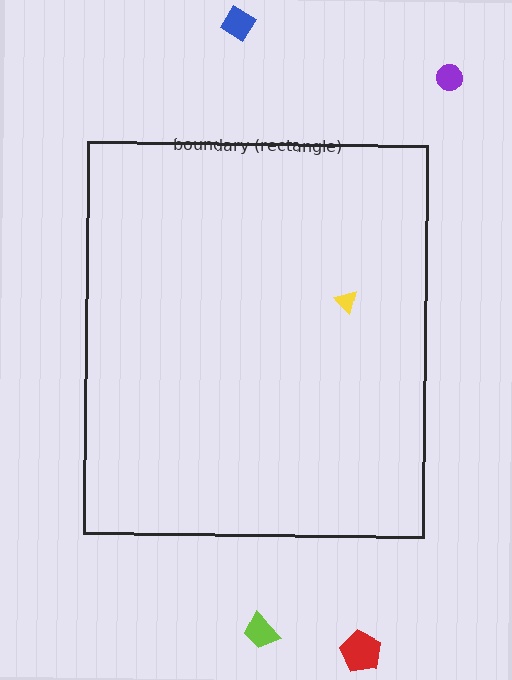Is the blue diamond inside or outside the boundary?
Outside.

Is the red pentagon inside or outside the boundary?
Outside.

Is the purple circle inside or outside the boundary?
Outside.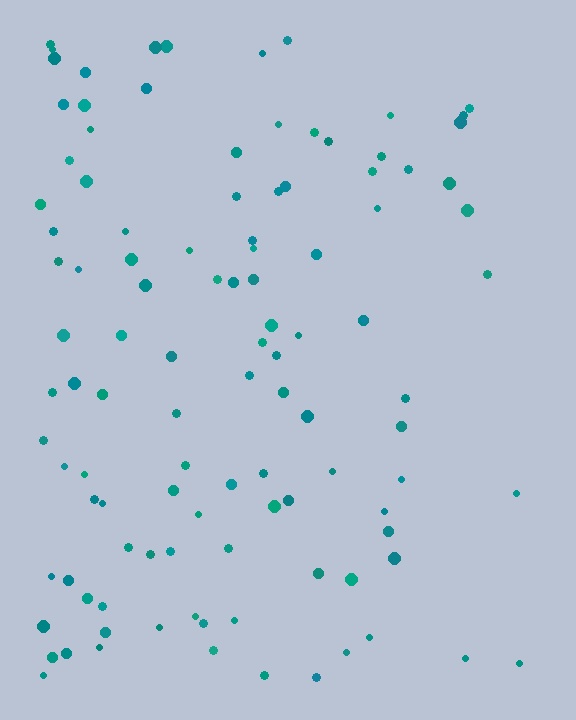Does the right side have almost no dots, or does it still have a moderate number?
Still a moderate number, just noticeably fewer than the left.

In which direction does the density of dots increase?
From right to left, with the left side densest.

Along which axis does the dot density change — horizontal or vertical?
Horizontal.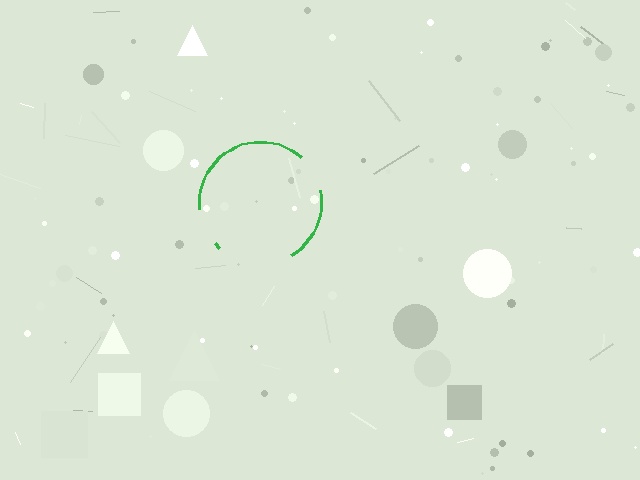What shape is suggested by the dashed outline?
The dashed outline suggests a circle.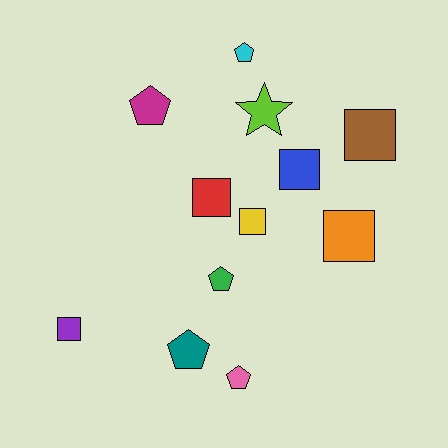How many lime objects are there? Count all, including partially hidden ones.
There is 1 lime object.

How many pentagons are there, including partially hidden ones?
There are 5 pentagons.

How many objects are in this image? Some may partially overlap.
There are 12 objects.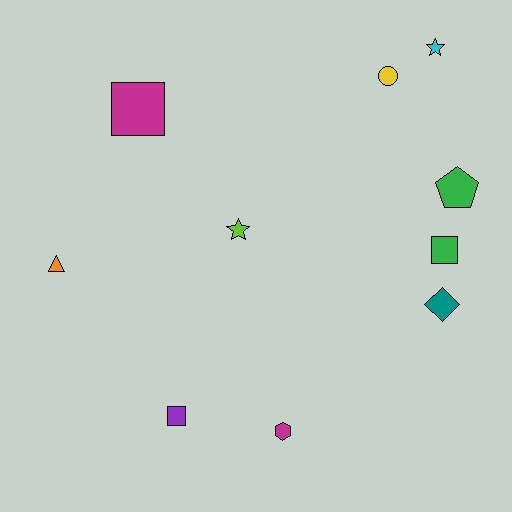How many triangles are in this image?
There is 1 triangle.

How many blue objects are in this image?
There are no blue objects.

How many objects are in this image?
There are 10 objects.